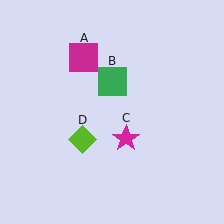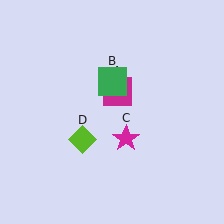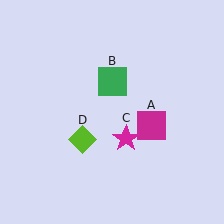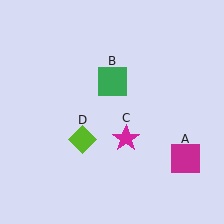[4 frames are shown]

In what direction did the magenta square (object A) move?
The magenta square (object A) moved down and to the right.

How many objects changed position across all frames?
1 object changed position: magenta square (object A).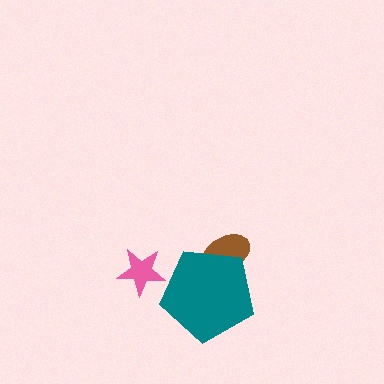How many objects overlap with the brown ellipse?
1 object overlaps with the brown ellipse.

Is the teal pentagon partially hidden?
No, no other shape covers it.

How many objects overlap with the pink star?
0 objects overlap with the pink star.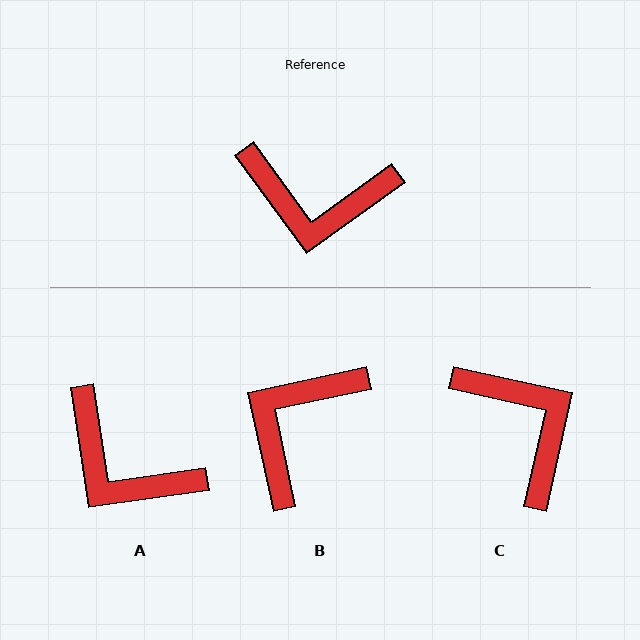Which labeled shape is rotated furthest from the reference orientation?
C, about 131 degrees away.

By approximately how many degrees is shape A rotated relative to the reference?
Approximately 28 degrees clockwise.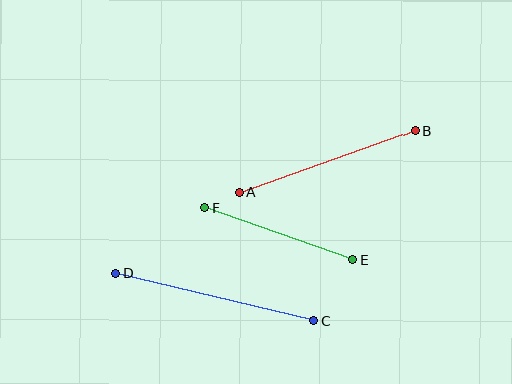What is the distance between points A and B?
The distance is approximately 186 pixels.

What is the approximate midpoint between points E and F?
The midpoint is at approximately (278, 234) pixels.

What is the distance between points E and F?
The distance is approximately 157 pixels.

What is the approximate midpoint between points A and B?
The midpoint is at approximately (327, 161) pixels.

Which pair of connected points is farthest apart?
Points C and D are farthest apart.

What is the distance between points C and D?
The distance is approximately 203 pixels.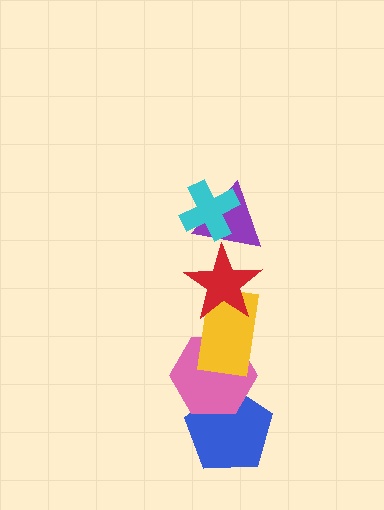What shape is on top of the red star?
The purple triangle is on top of the red star.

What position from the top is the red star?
The red star is 3rd from the top.